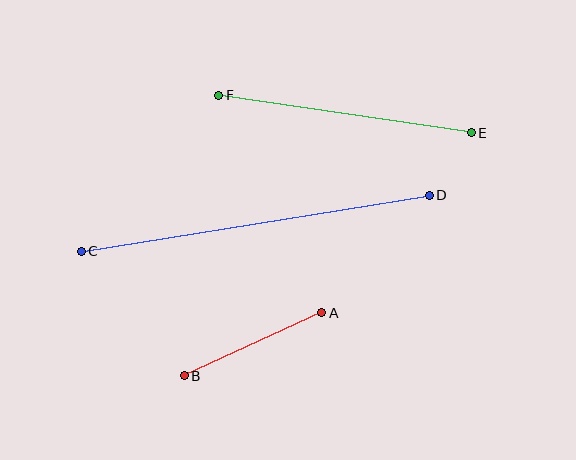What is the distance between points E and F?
The distance is approximately 256 pixels.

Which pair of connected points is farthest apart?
Points C and D are farthest apart.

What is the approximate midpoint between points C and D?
The midpoint is at approximately (255, 223) pixels.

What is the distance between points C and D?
The distance is approximately 352 pixels.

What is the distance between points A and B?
The distance is approximately 151 pixels.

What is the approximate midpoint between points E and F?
The midpoint is at approximately (345, 114) pixels.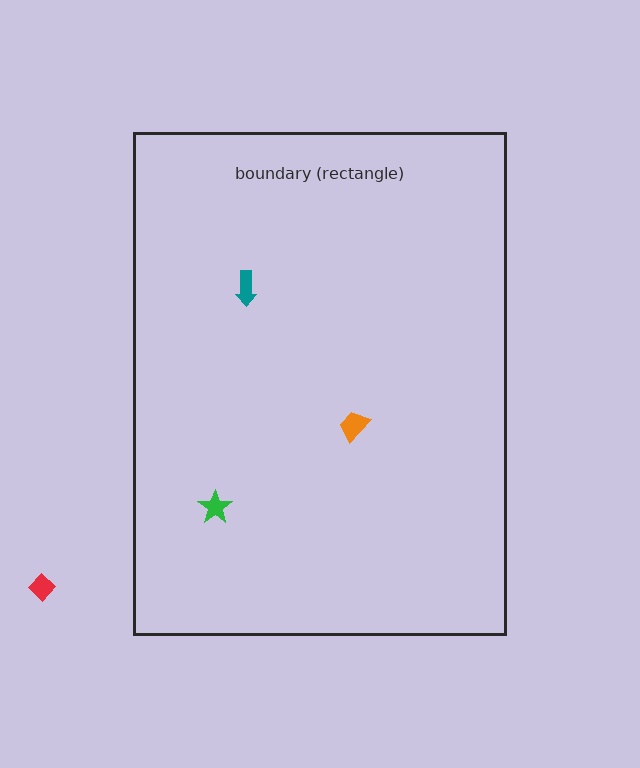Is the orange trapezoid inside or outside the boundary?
Inside.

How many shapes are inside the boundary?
3 inside, 1 outside.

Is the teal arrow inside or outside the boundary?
Inside.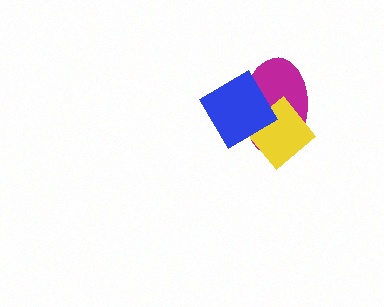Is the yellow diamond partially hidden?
Yes, it is partially covered by another shape.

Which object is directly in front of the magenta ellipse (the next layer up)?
The yellow diamond is directly in front of the magenta ellipse.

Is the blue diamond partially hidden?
No, no other shape covers it.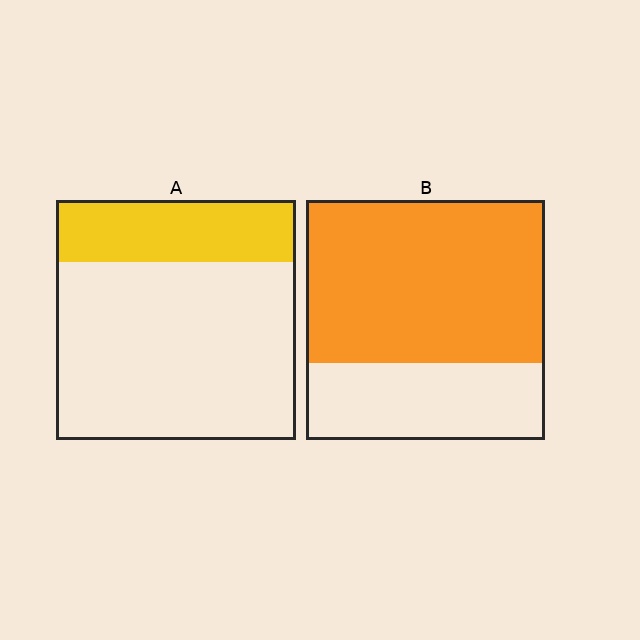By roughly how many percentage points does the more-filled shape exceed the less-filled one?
By roughly 40 percentage points (B over A).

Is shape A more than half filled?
No.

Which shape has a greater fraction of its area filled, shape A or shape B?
Shape B.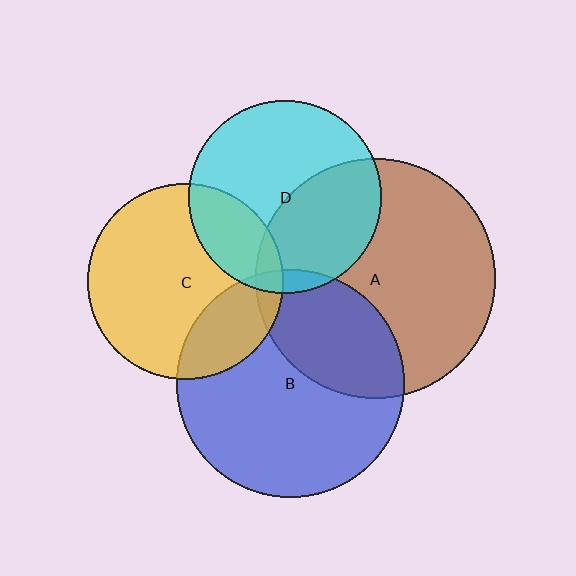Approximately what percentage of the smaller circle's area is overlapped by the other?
Approximately 30%.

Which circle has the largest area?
Circle A (brown).